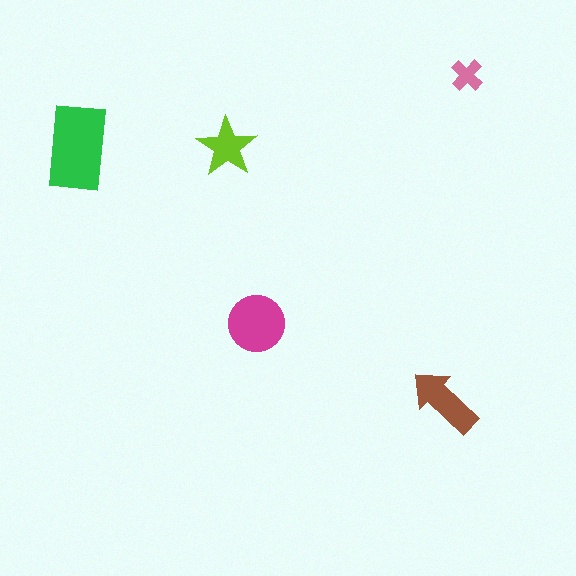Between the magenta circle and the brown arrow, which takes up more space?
The magenta circle.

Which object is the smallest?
The pink cross.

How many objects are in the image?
There are 5 objects in the image.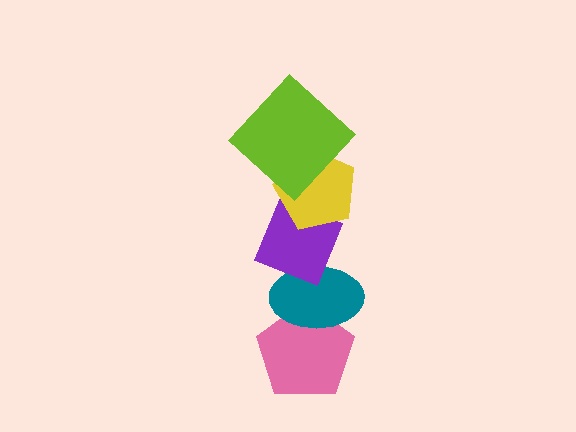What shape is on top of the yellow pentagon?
The lime diamond is on top of the yellow pentagon.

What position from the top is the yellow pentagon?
The yellow pentagon is 2nd from the top.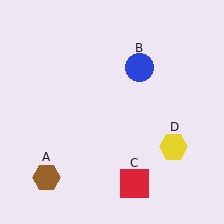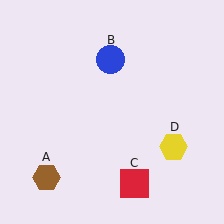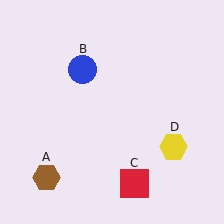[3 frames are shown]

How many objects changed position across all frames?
1 object changed position: blue circle (object B).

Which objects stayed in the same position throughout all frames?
Brown hexagon (object A) and red square (object C) and yellow hexagon (object D) remained stationary.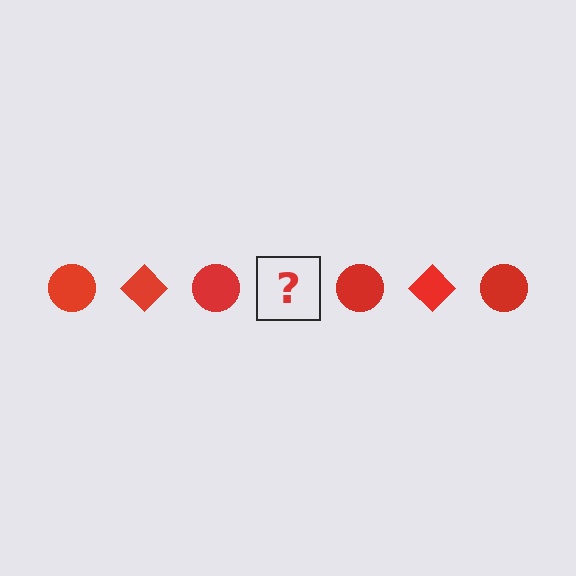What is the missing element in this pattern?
The missing element is a red diamond.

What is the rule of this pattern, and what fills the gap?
The rule is that the pattern cycles through circle, diamond shapes in red. The gap should be filled with a red diamond.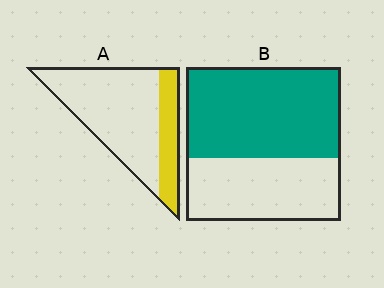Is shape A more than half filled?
No.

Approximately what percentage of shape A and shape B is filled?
A is approximately 25% and B is approximately 60%.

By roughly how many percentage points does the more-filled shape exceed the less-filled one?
By roughly 35 percentage points (B over A).